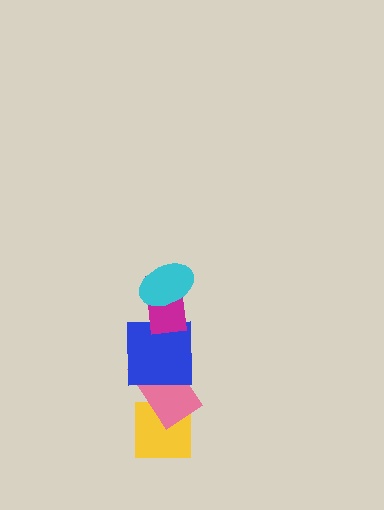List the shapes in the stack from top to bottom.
From top to bottom: the cyan ellipse, the magenta rectangle, the blue square, the pink rectangle, the yellow square.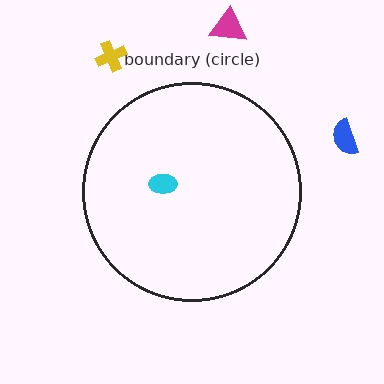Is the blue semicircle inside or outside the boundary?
Outside.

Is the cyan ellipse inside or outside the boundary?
Inside.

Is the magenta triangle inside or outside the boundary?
Outside.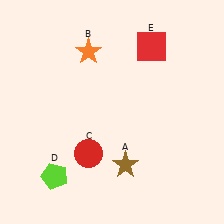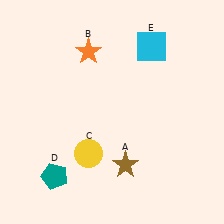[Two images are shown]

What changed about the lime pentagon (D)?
In Image 1, D is lime. In Image 2, it changed to teal.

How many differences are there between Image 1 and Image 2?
There are 3 differences between the two images.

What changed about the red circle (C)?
In Image 1, C is red. In Image 2, it changed to yellow.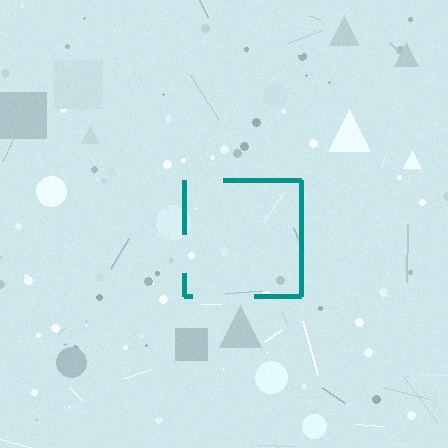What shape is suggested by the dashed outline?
The dashed outline suggests a square.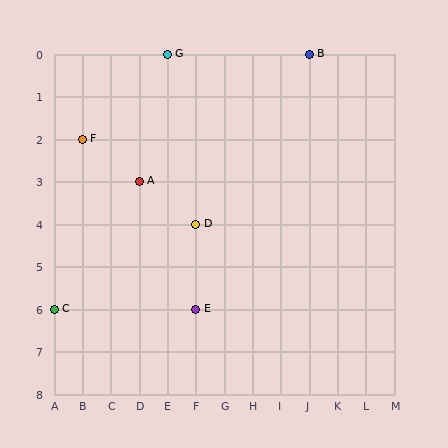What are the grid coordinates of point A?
Point A is at grid coordinates (D, 3).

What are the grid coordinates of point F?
Point F is at grid coordinates (B, 2).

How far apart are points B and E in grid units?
Points B and E are 4 columns and 6 rows apart (about 7.2 grid units diagonally).